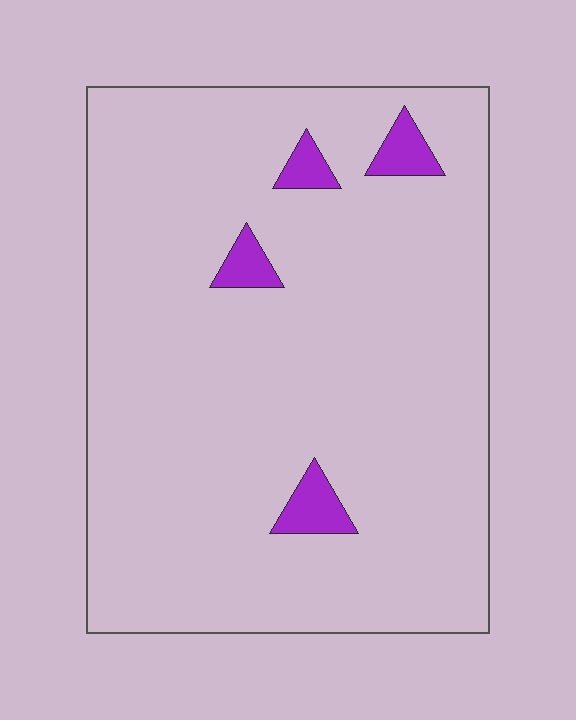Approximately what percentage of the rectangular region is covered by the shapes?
Approximately 5%.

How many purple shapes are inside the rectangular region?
4.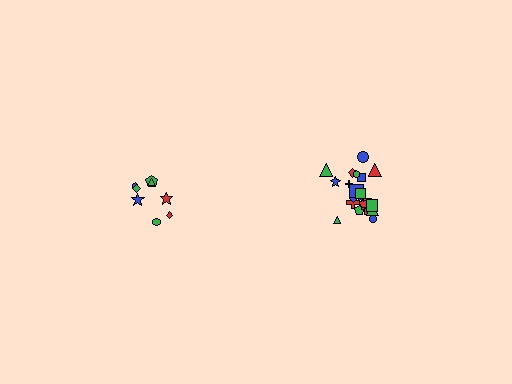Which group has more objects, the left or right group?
The right group.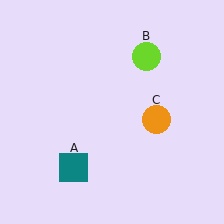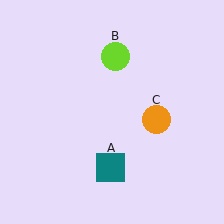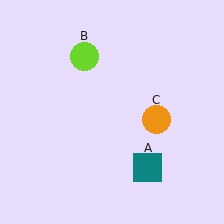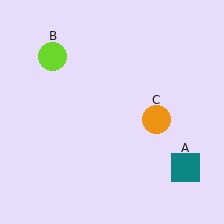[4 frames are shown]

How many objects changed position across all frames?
2 objects changed position: teal square (object A), lime circle (object B).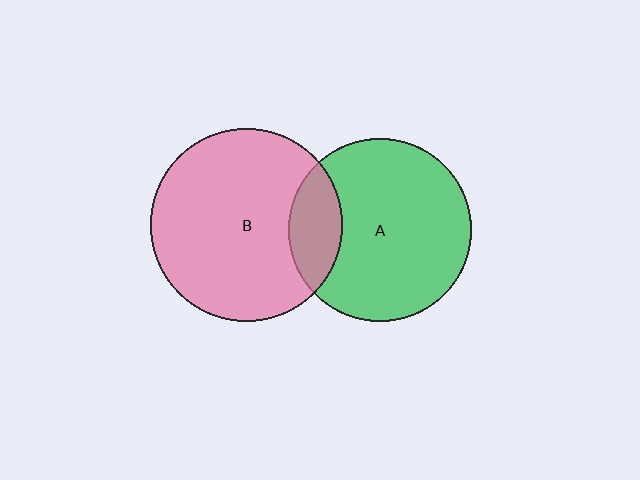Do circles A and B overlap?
Yes.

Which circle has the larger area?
Circle B (pink).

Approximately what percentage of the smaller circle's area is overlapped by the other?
Approximately 20%.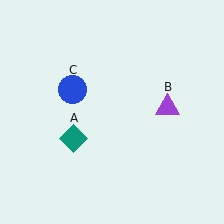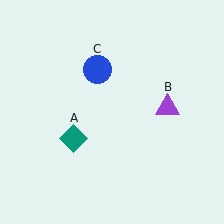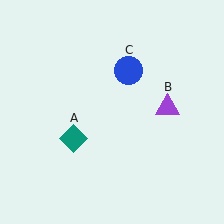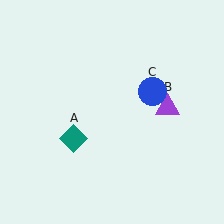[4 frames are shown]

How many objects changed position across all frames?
1 object changed position: blue circle (object C).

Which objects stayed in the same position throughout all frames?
Teal diamond (object A) and purple triangle (object B) remained stationary.